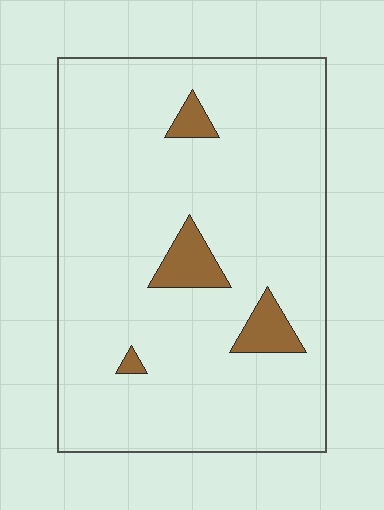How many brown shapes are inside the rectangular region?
4.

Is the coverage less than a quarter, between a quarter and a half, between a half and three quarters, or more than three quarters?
Less than a quarter.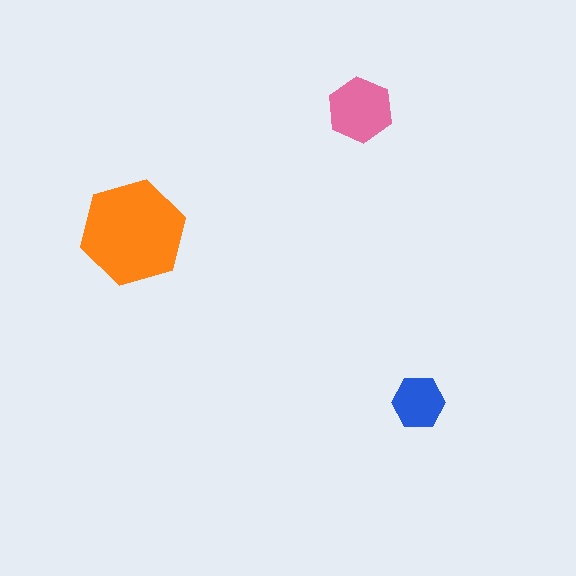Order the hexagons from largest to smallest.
the orange one, the pink one, the blue one.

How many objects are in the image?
There are 3 objects in the image.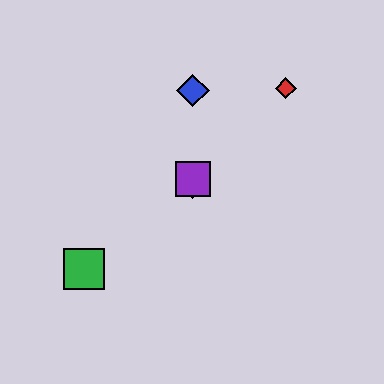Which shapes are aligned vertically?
The blue diamond, the yellow diamond, the purple square are aligned vertically.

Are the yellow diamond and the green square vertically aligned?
No, the yellow diamond is at x≈193 and the green square is at x≈84.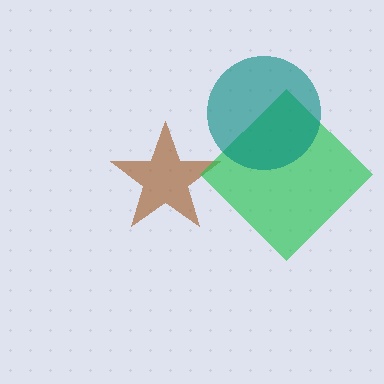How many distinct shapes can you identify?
There are 3 distinct shapes: a brown star, a green diamond, a teal circle.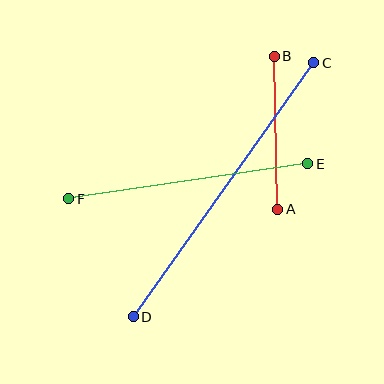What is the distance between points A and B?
The distance is approximately 153 pixels.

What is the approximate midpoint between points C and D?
The midpoint is at approximately (224, 190) pixels.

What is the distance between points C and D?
The distance is approximately 312 pixels.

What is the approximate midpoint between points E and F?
The midpoint is at approximately (188, 181) pixels.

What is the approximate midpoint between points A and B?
The midpoint is at approximately (276, 133) pixels.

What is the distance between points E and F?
The distance is approximately 242 pixels.